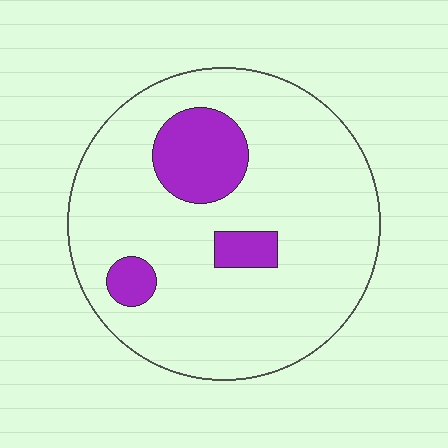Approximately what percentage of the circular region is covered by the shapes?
Approximately 15%.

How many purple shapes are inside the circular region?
3.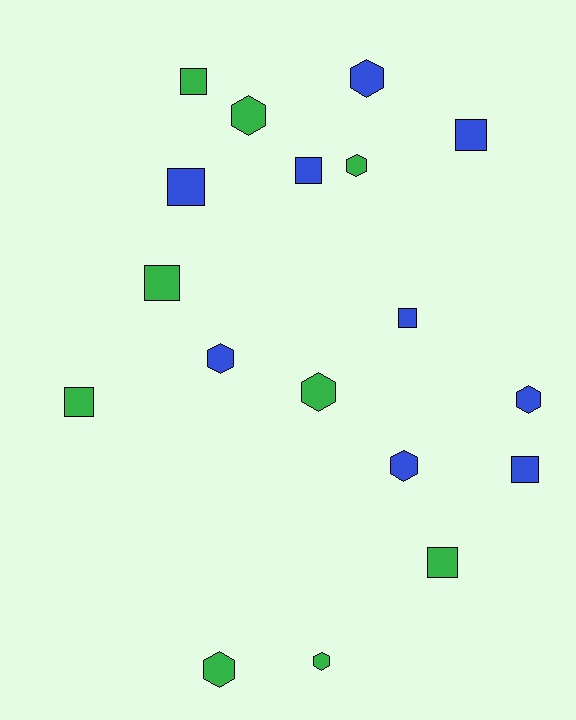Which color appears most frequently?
Blue, with 9 objects.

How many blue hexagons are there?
There are 4 blue hexagons.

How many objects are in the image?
There are 18 objects.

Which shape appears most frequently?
Square, with 9 objects.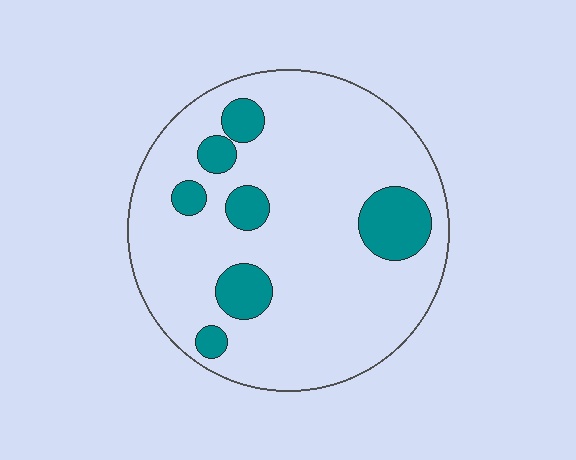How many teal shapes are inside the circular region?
7.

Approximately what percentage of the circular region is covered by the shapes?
Approximately 15%.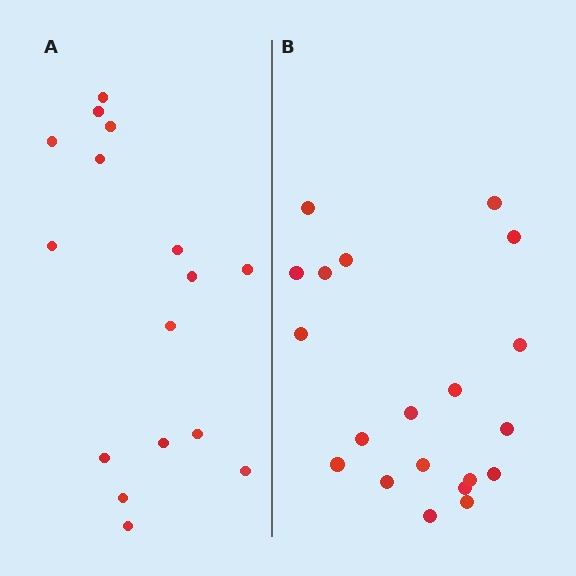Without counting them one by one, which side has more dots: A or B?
Region B (the right region) has more dots.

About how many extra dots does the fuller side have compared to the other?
Region B has about 4 more dots than region A.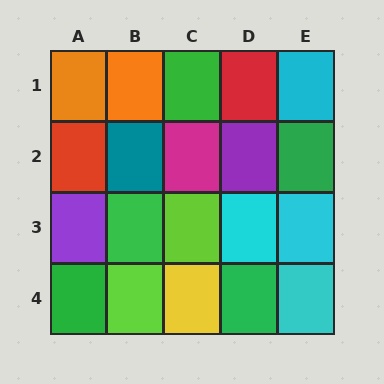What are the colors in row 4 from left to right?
Green, lime, yellow, green, cyan.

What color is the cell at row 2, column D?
Purple.